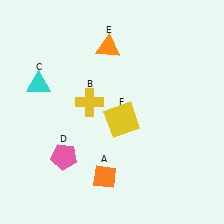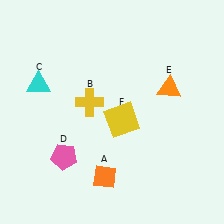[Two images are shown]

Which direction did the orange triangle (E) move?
The orange triangle (E) moved right.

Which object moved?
The orange triangle (E) moved right.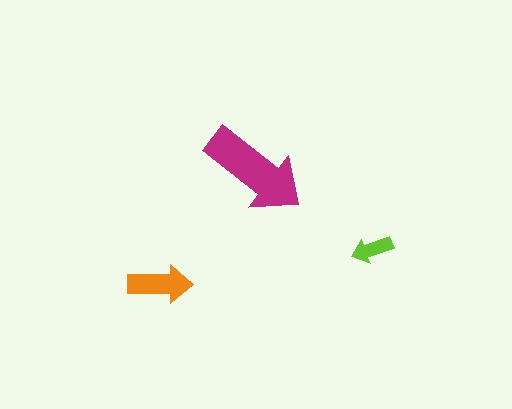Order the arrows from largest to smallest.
the magenta one, the orange one, the lime one.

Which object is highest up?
The magenta arrow is topmost.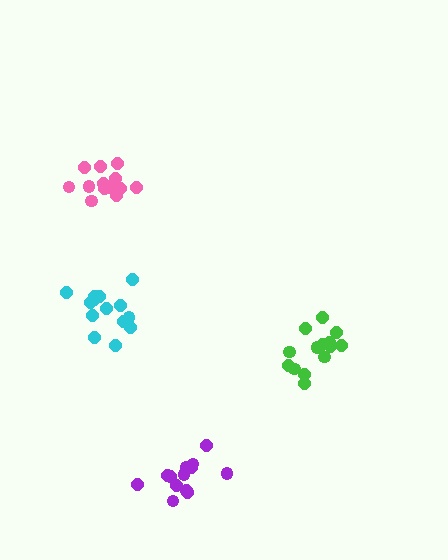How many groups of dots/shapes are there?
There are 4 groups.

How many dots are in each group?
Group 1: 13 dots, Group 2: 14 dots, Group 3: 14 dots, Group 4: 14 dots (55 total).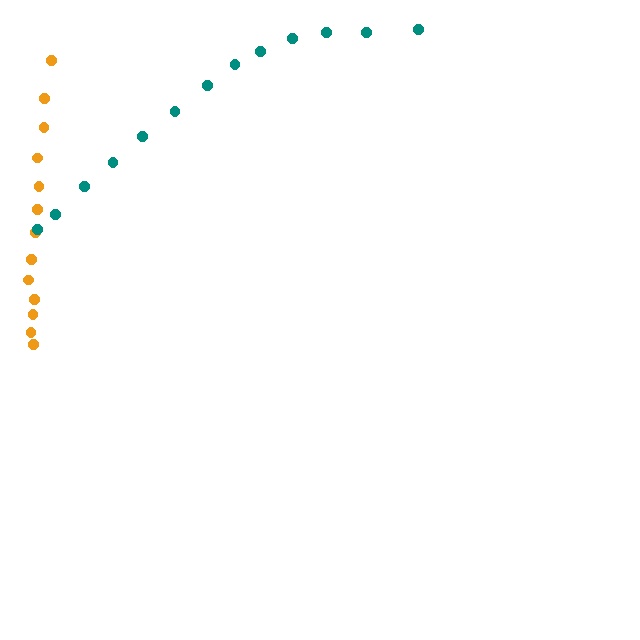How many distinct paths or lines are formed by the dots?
There are 2 distinct paths.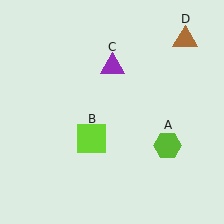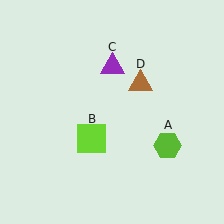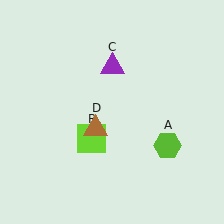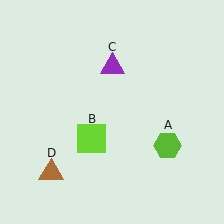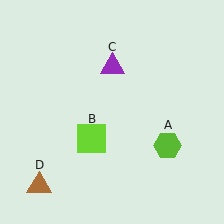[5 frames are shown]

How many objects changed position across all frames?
1 object changed position: brown triangle (object D).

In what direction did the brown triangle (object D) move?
The brown triangle (object D) moved down and to the left.